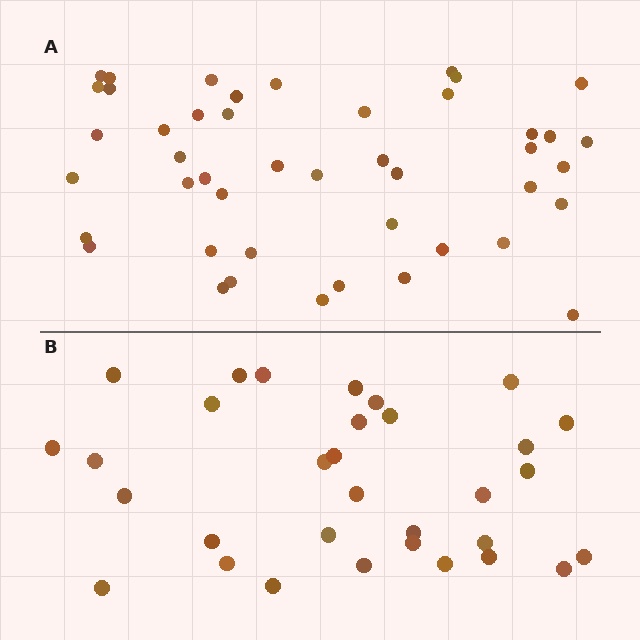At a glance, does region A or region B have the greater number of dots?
Region A (the top region) has more dots.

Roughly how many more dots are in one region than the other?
Region A has approximately 15 more dots than region B.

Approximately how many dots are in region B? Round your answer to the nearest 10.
About 30 dots. (The exact count is 32, which rounds to 30.)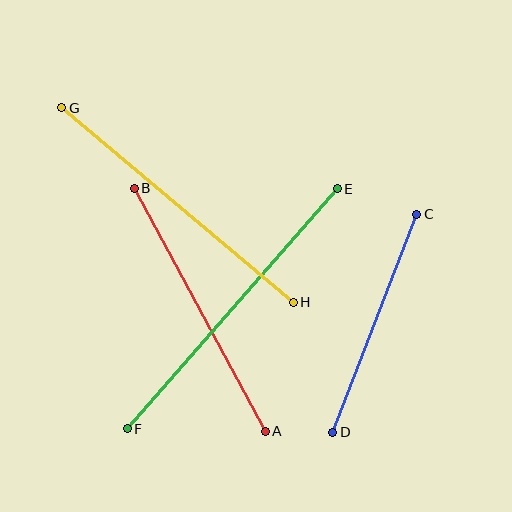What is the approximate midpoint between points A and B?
The midpoint is at approximately (200, 310) pixels.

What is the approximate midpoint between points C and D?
The midpoint is at approximately (375, 323) pixels.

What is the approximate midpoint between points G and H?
The midpoint is at approximately (178, 205) pixels.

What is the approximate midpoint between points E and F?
The midpoint is at approximately (232, 309) pixels.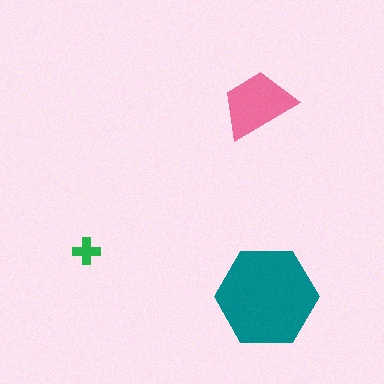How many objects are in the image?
There are 3 objects in the image.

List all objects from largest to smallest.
The teal hexagon, the pink trapezoid, the green cross.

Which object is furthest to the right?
The teal hexagon is rightmost.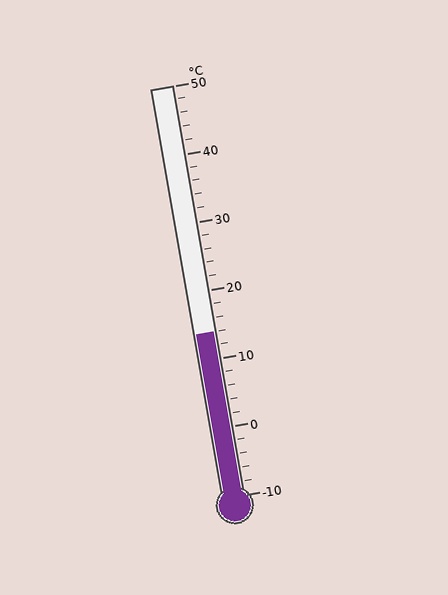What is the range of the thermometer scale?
The thermometer scale ranges from -10°C to 50°C.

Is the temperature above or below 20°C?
The temperature is below 20°C.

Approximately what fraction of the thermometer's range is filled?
The thermometer is filled to approximately 40% of its range.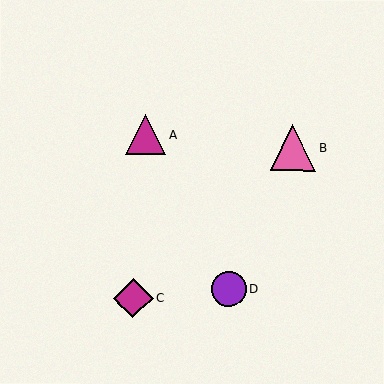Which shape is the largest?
The pink triangle (labeled B) is the largest.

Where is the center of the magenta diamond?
The center of the magenta diamond is at (133, 298).